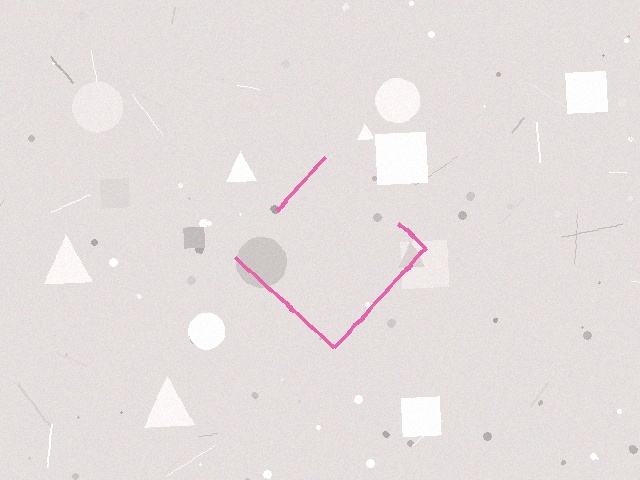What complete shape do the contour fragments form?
The contour fragments form a diamond.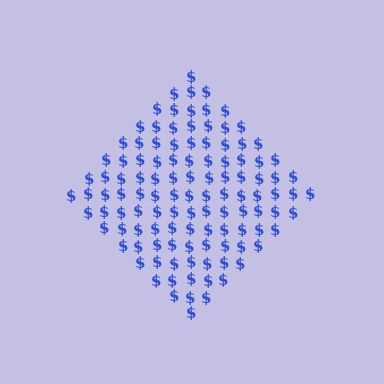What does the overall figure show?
The overall figure shows a diamond.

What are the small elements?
The small elements are dollar signs.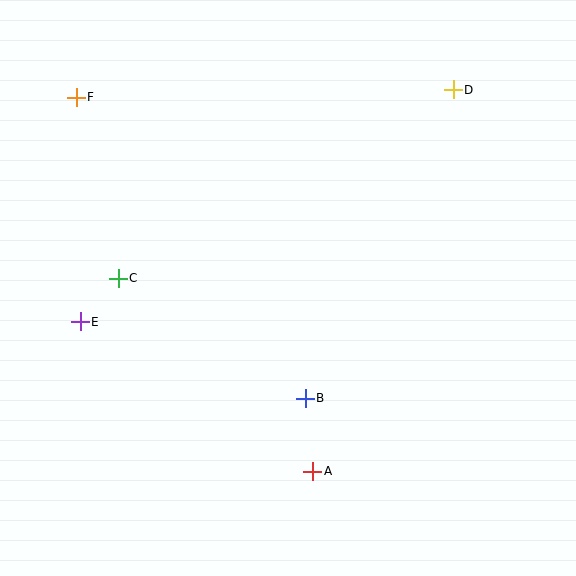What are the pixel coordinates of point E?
Point E is at (80, 322).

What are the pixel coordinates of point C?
Point C is at (118, 278).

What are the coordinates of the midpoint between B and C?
The midpoint between B and C is at (212, 338).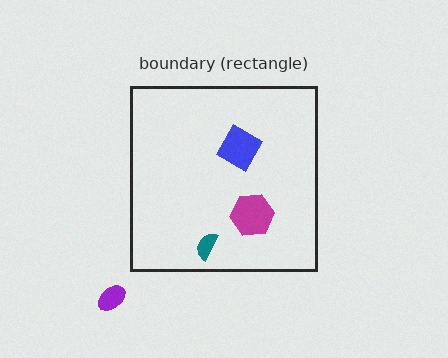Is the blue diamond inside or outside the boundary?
Inside.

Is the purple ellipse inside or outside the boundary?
Outside.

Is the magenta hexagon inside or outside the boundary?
Inside.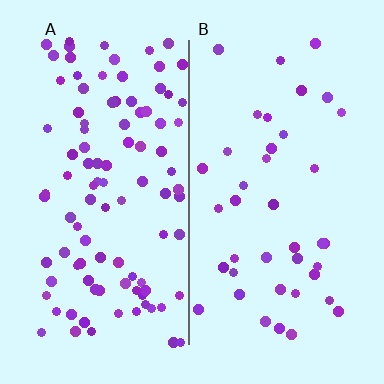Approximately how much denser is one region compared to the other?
Approximately 2.5× — region A over region B.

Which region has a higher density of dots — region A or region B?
A (the left).